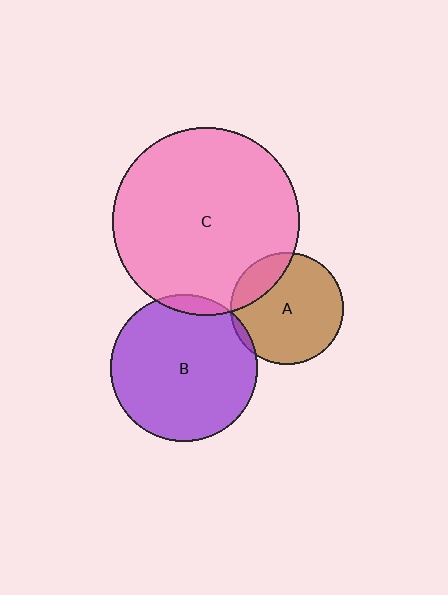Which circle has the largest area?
Circle C (pink).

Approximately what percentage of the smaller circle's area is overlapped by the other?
Approximately 5%.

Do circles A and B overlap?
Yes.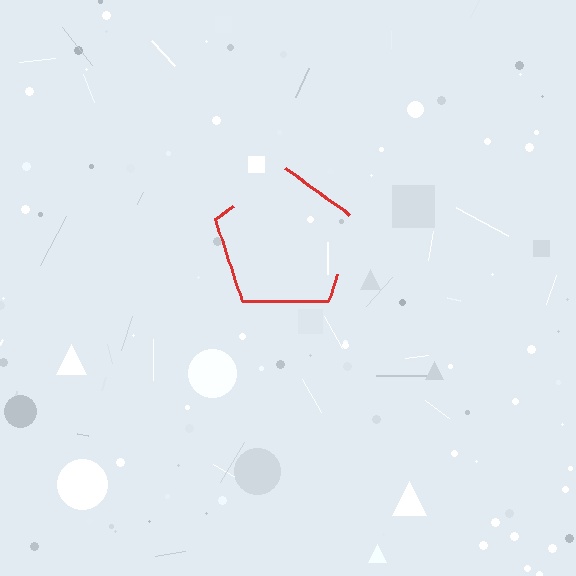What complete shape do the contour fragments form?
The contour fragments form a pentagon.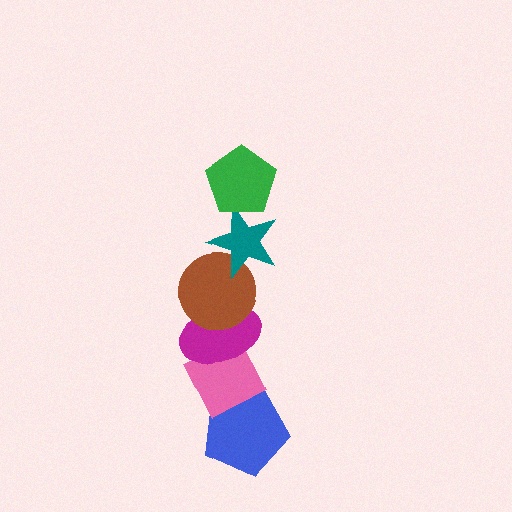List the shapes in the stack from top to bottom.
From top to bottom: the green pentagon, the teal star, the brown circle, the magenta ellipse, the pink diamond, the blue pentagon.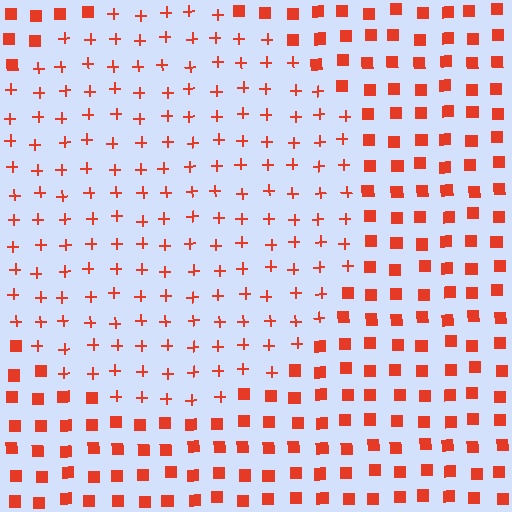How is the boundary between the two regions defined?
The boundary is defined by a change in element shape: plus signs inside vs. squares outside. All elements share the same color and spacing.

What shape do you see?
I see a circle.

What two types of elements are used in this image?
The image uses plus signs inside the circle region and squares outside it.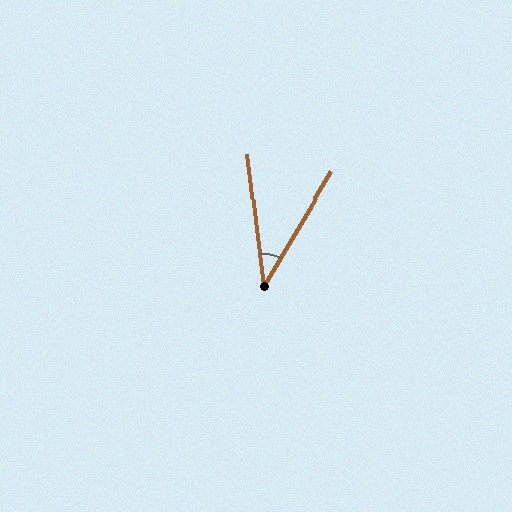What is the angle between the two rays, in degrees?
Approximately 38 degrees.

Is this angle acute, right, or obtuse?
It is acute.